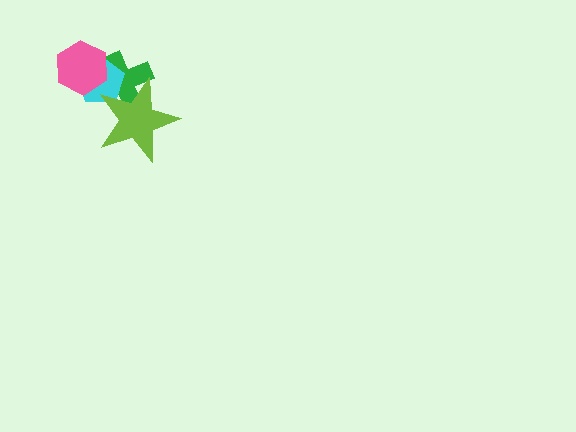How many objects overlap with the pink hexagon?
2 objects overlap with the pink hexagon.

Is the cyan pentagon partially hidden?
Yes, it is partially covered by another shape.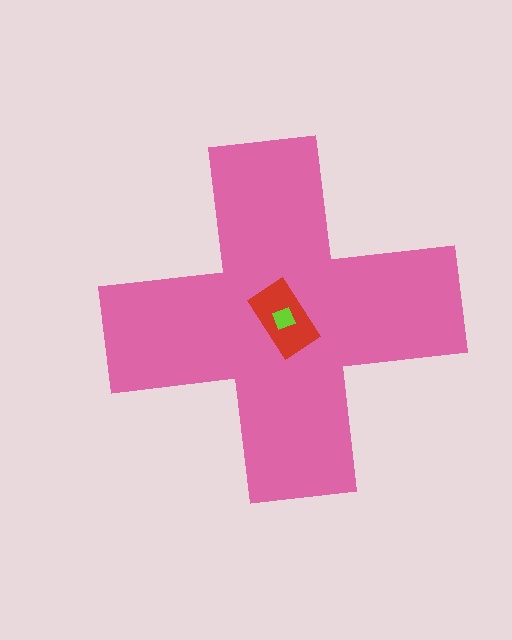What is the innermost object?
The lime square.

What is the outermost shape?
The pink cross.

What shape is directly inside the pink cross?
The red rectangle.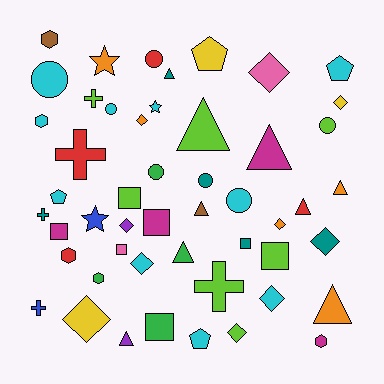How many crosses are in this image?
There are 5 crosses.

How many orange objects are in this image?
There are 5 orange objects.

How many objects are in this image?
There are 50 objects.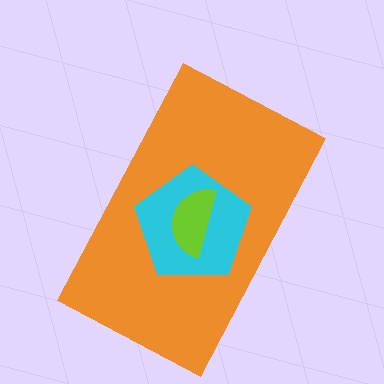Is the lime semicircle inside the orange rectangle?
Yes.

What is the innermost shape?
The lime semicircle.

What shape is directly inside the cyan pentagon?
The lime semicircle.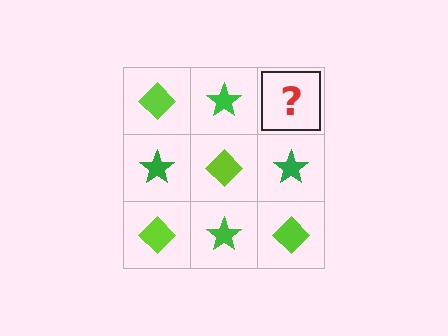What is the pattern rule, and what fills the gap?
The rule is that it alternates lime diamond and green star in a checkerboard pattern. The gap should be filled with a lime diamond.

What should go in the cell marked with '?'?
The missing cell should contain a lime diamond.